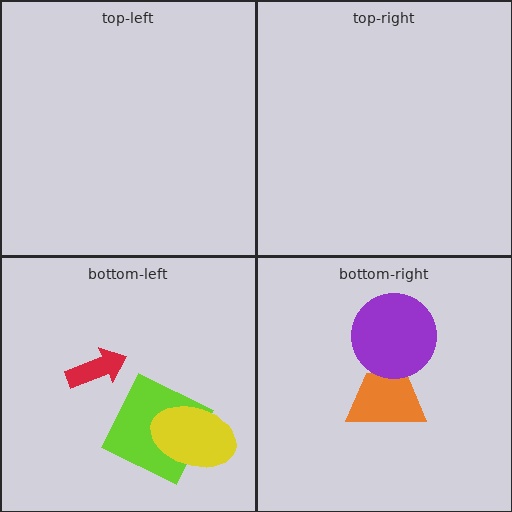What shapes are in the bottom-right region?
The orange trapezoid, the purple circle.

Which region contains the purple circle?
The bottom-right region.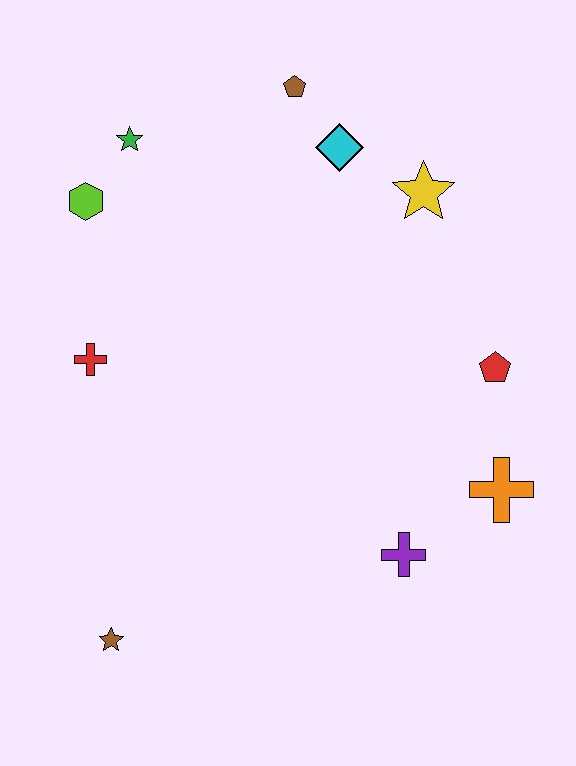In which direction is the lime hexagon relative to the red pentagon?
The lime hexagon is to the left of the red pentagon.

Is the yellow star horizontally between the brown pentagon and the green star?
No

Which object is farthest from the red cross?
The orange cross is farthest from the red cross.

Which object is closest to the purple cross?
The orange cross is closest to the purple cross.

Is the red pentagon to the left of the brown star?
No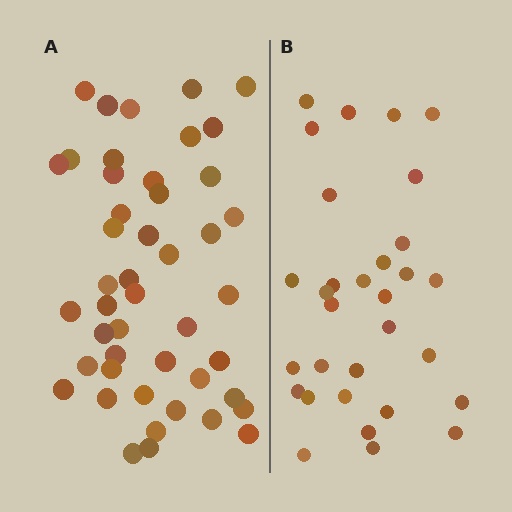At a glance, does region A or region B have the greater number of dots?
Region A (the left region) has more dots.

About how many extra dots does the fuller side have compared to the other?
Region A has approximately 15 more dots than region B.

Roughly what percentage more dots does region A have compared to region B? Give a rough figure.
About 50% more.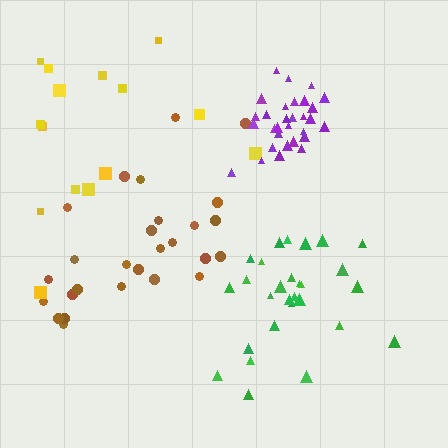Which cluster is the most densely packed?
Purple.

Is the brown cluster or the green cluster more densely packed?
Green.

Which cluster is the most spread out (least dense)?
Yellow.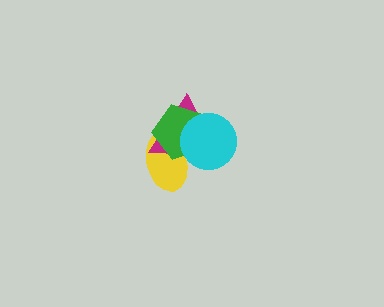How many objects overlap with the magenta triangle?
3 objects overlap with the magenta triangle.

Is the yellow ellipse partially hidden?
Yes, it is partially covered by another shape.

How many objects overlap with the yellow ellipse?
3 objects overlap with the yellow ellipse.